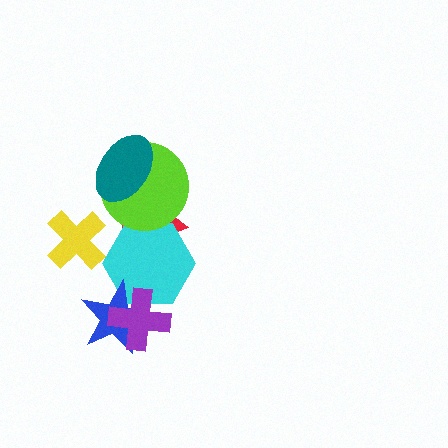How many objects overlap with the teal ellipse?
2 objects overlap with the teal ellipse.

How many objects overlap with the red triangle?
3 objects overlap with the red triangle.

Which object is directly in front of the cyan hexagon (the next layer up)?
The lime circle is directly in front of the cyan hexagon.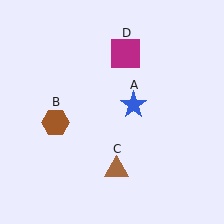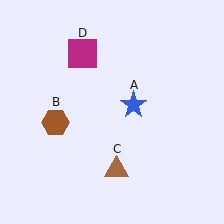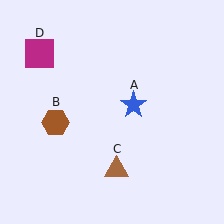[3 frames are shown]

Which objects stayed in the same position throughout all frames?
Blue star (object A) and brown hexagon (object B) and brown triangle (object C) remained stationary.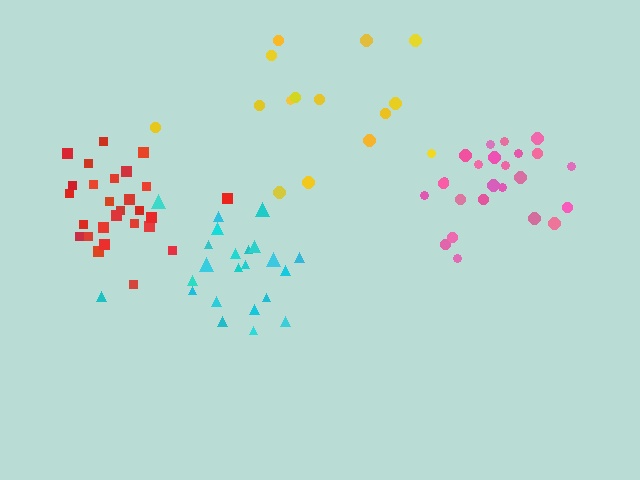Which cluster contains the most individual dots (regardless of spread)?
Red (27).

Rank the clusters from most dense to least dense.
red, pink, cyan, yellow.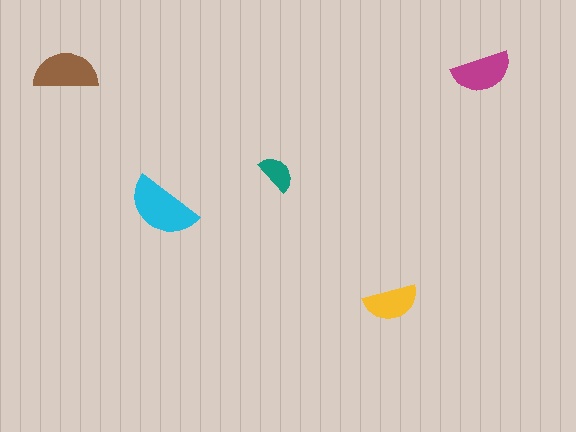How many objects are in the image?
There are 5 objects in the image.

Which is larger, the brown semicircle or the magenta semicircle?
The brown one.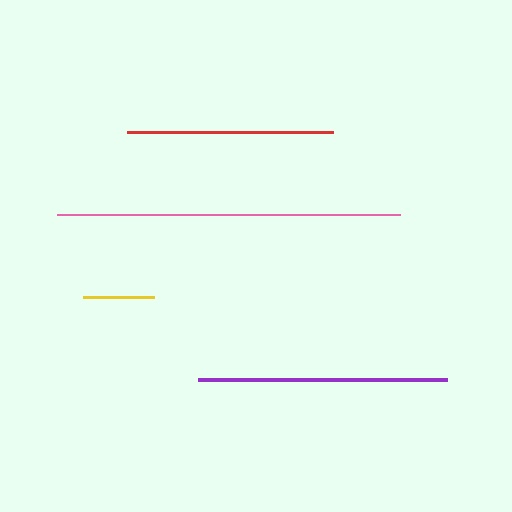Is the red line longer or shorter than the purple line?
The purple line is longer than the red line.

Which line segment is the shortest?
The yellow line is the shortest at approximately 70 pixels.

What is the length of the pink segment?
The pink segment is approximately 343 pixels long.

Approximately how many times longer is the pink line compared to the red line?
The pink line is approximately 1.7 times the length of the red line.